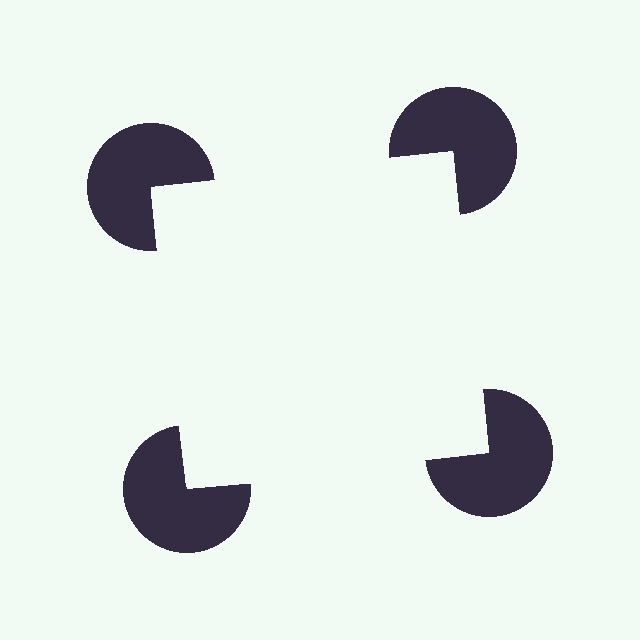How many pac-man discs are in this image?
There are 4 — one at each vertex of the illusory square.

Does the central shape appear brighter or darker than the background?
It typically appears slightly brighter than the background, even though no actual brightness change is drawn.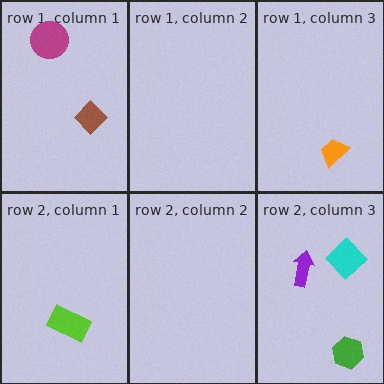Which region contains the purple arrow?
The row 2, column 3 region.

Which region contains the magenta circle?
The row 1, column 1 region.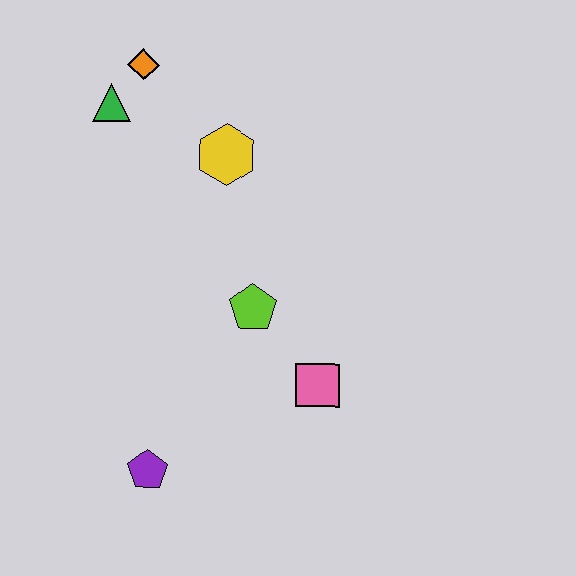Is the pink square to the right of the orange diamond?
Yes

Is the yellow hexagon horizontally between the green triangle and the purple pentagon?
No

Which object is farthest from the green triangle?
The purple pentagon is farthest from the green triangle.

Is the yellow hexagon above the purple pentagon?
Yes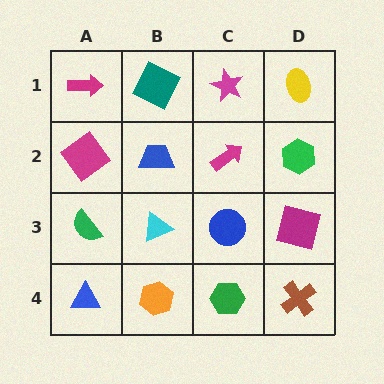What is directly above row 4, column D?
A magenta square.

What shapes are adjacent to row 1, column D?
A green hexagon (row 2, column D), a magenta star (row 1, column C).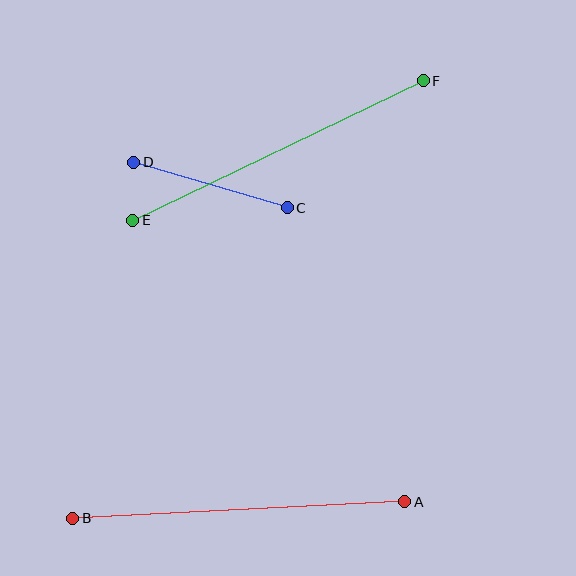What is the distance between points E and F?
The distance is approximately 322 pixels.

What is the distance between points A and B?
The distance is approximately 332 pixels.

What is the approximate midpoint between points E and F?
The midpoint is at approximately (278, 151) pixels.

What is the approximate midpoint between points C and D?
The midpoint is at approximately (210, 185) pixels.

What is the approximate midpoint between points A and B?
The midpoint is at approximately (239, 510) pixels.